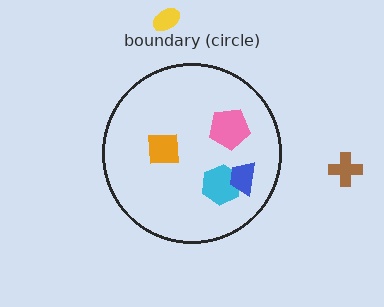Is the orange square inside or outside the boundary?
Inside.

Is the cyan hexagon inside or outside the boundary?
Inside.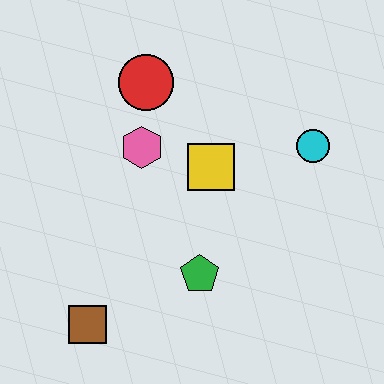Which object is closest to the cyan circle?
The yellow square is closest to the cyan circle.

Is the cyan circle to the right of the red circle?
Yes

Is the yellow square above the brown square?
Yes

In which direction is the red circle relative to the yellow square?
The red circle is above the yellow square.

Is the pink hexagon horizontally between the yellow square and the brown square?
Yes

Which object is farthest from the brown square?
The cyan circle is farthest from the brown square.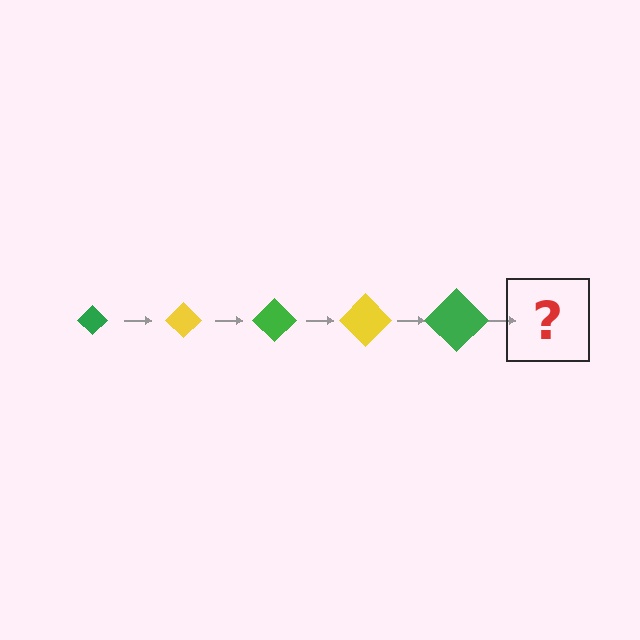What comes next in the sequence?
The next element should be a yellow diamond, larger than the previous one.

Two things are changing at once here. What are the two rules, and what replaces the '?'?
The two rules are that the diamond grows larger each step and the color cycles through green and yellow. The '?' should be a yellow diamond, larger than the previous one.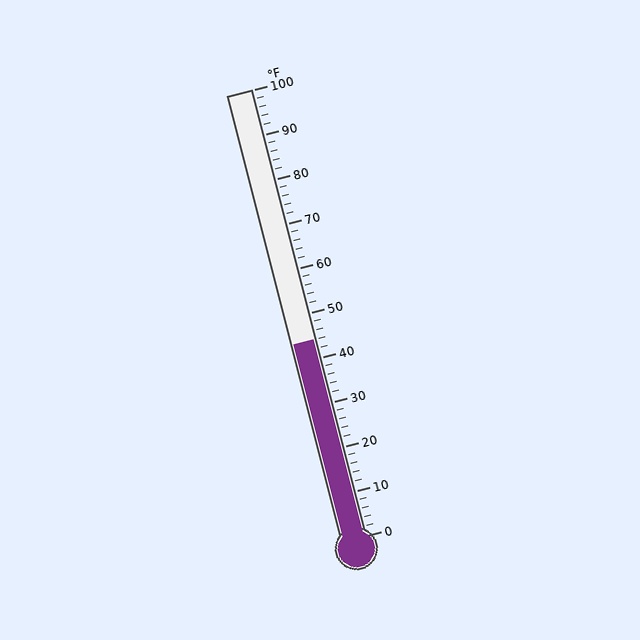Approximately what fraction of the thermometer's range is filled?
The thermometer is filled to approximately 45% of its range.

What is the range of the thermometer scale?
The thermometer scale ranges from 0°F to 100°F.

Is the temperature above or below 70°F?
The temperature is below 70°F.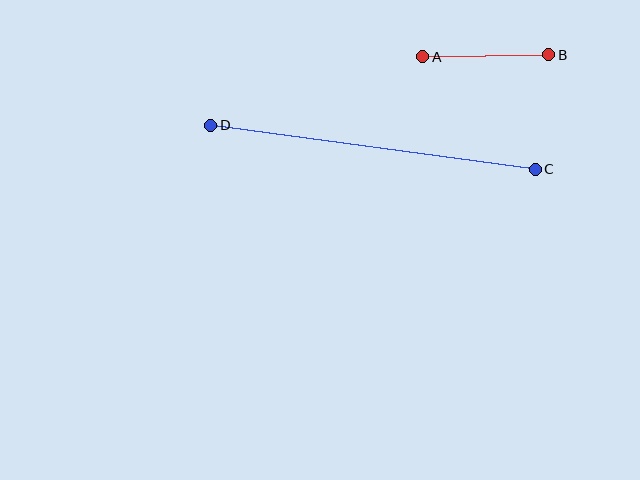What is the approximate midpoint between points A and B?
The midpoint is at approximately (486, 56) pixels.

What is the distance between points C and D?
The distance is approximately 328 pixels.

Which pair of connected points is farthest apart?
Points C and D are farthest apart.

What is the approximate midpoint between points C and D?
The midpoint is at approximately (373, 147) pixels.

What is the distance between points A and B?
The distance is approximately 126 pixels.